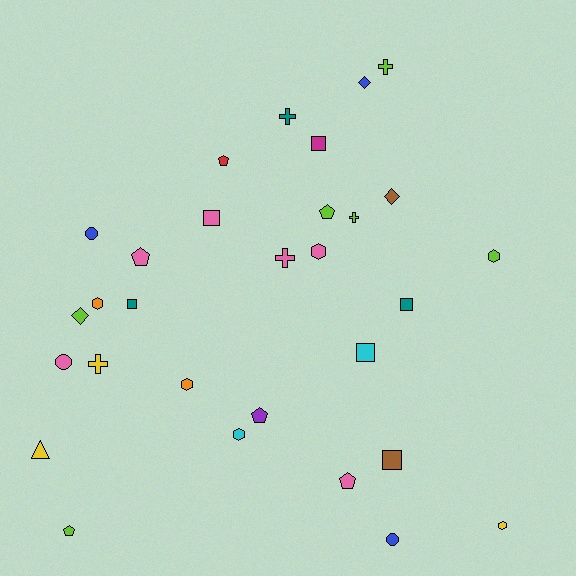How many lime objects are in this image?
There are 6 lime objects.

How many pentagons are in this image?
There are 6 pentagons.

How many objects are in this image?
There are 30 objects.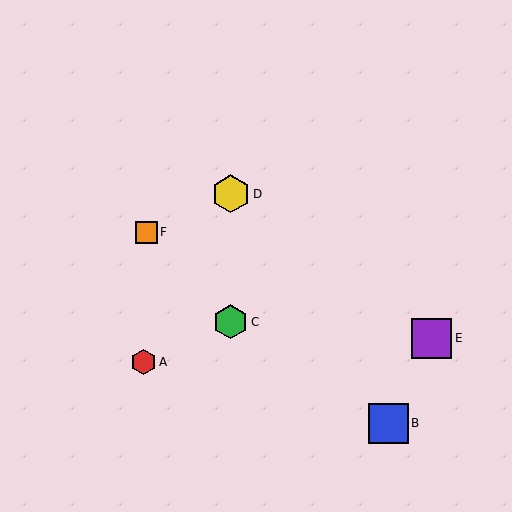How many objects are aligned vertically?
2 objects (C, D) are aligned vertically.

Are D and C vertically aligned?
Yes, both are at x≈231.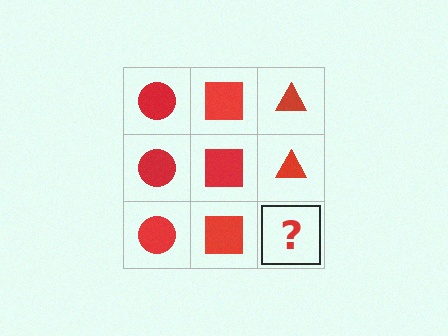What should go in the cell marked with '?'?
The missing cell should contain a red triangle.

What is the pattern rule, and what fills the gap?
The rule is that each column has a consistent shape. The gap should be filled with a red triangle.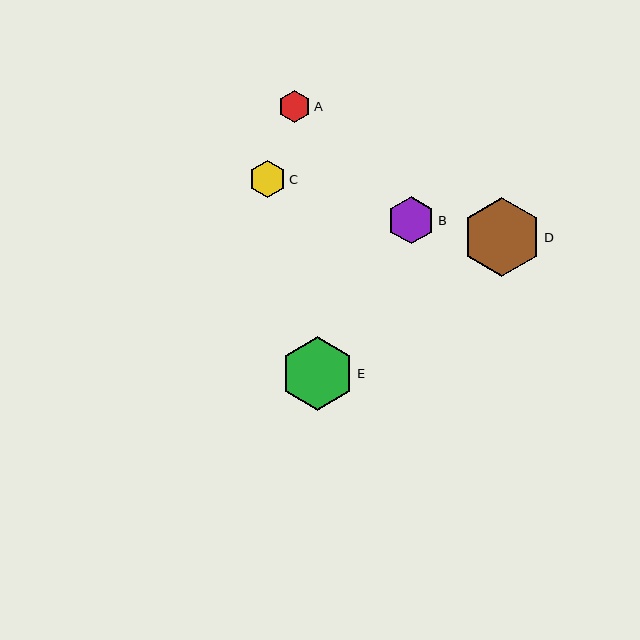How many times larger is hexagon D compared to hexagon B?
Hexagon D is approximately 1.7 times the size of hexagon B.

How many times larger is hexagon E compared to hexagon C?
Hexagon E is approximately 2.0 times the size of hexagon C.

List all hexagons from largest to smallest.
From largest to smallest: D, E, B, C, A.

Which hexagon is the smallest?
Hexagon A is the smallest with a size of approximately 33 pixels.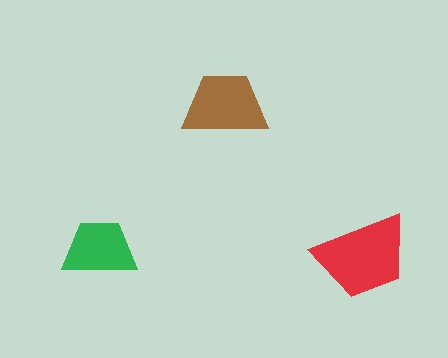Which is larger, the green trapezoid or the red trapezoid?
The red one.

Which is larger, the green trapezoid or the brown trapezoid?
The brown one.